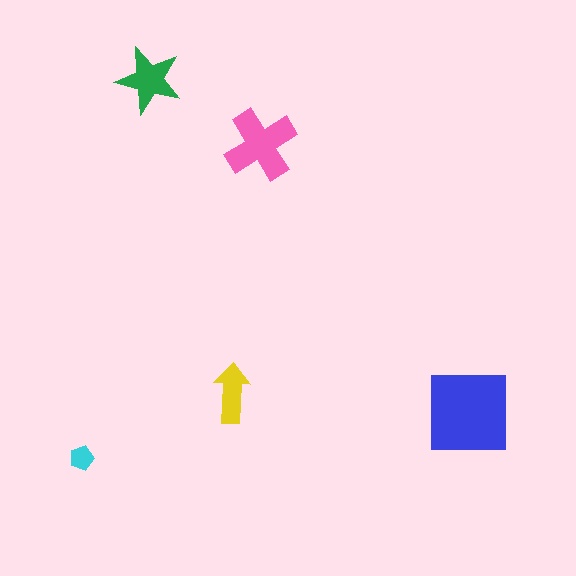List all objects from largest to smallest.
The blue square, the pink cross, the green star, the yellow arrow, the cyan pentagon.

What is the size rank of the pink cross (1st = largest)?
2nd.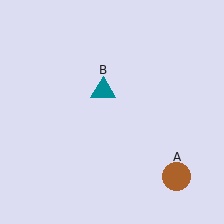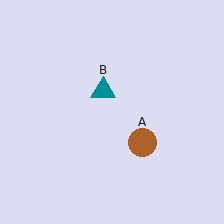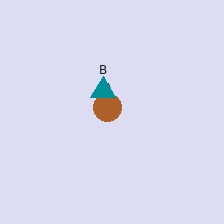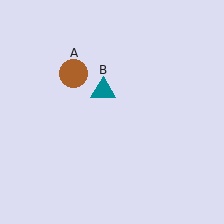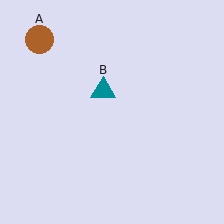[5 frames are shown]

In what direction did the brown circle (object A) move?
The brown circle (object A) moved up and to the left.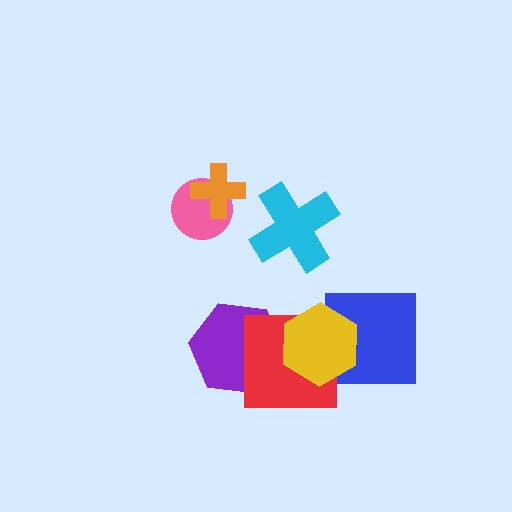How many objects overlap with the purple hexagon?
1 object overlaps with the purple hexagon.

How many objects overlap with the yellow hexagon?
2 objects overlap with the yellow hexagon.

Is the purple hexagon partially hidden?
Yes, it is partially covered by another shape.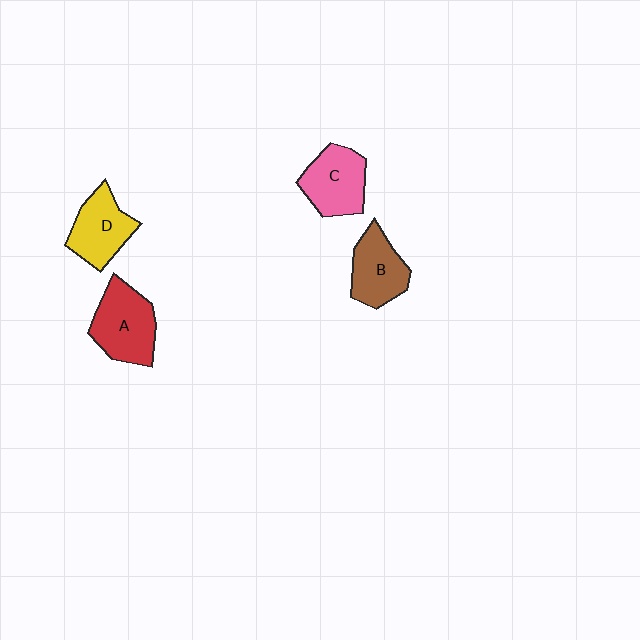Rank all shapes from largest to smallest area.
From largest to smallest: A (red), C (pink), D (yellow), B (brown).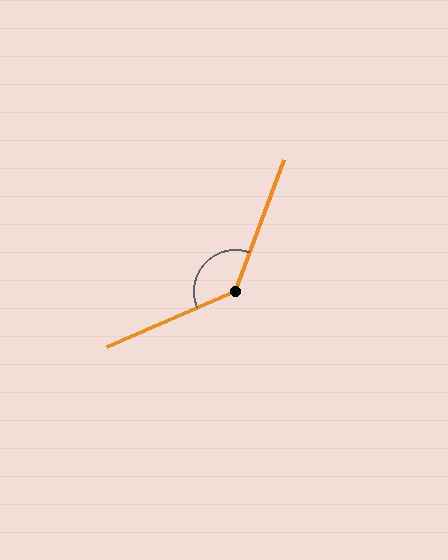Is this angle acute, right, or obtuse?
It is obtuse.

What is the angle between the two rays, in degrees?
Approximately 134 degrees.